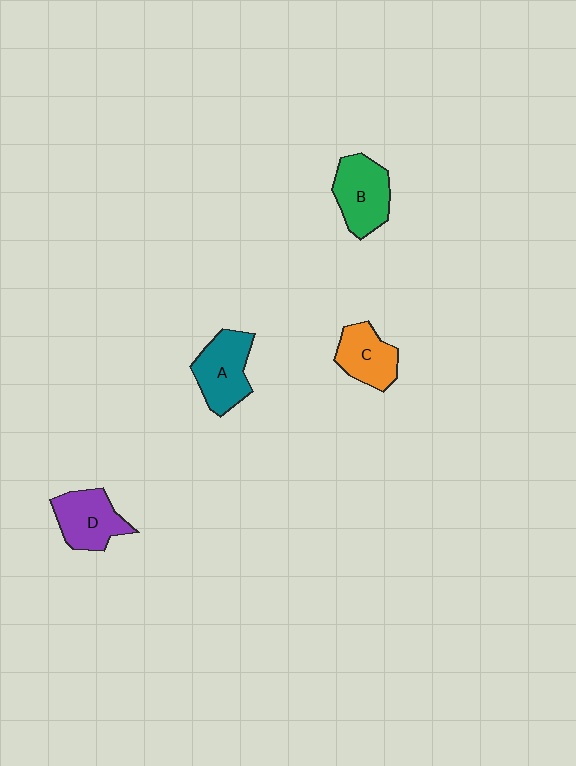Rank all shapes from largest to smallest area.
From largest to smallest: B (green), A (teal), D (purple), C (orange).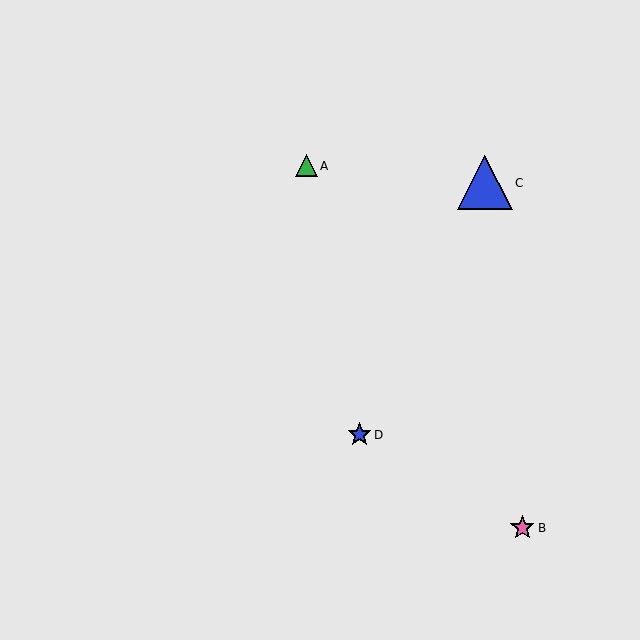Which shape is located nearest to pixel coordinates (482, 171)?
The blue triangle (labeled C) at (485, 183) is nearest to that location.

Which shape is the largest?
The blue triangle (labeled C) is the largest.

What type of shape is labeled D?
Shape D is a blue star.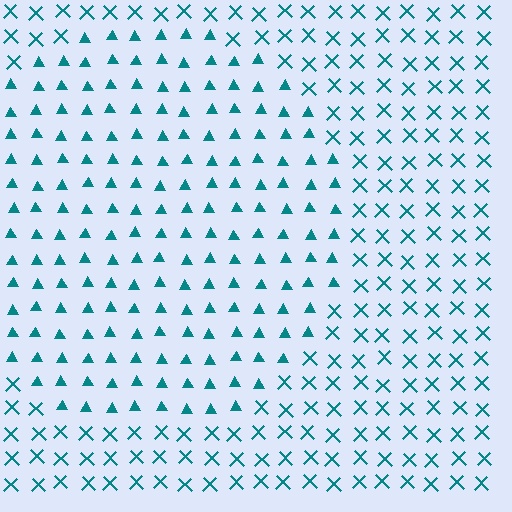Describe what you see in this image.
The image is filled with small teal elements arranged in a uniform grid. A circle-shaped region contains triangles, while the surrounding area contains X marks. The boundary is defined purely by the change in element shape.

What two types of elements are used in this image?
The image uses triangles inside the circle region and X marks outside it.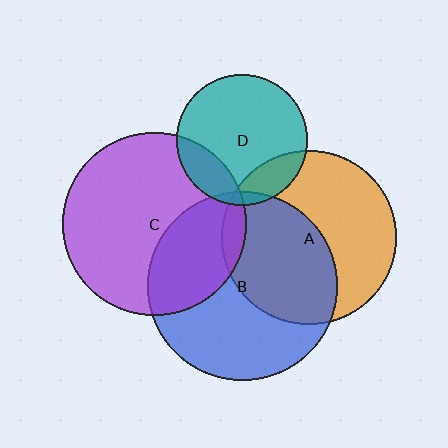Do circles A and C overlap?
Yes.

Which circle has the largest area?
Circle B (blue).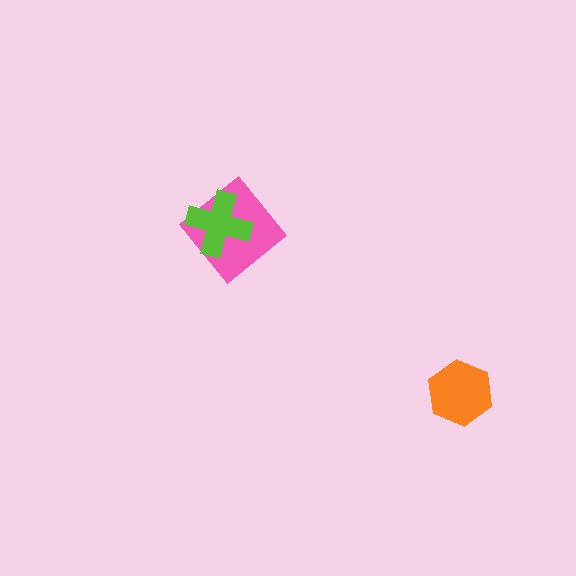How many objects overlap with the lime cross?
1 object overlaps with the lime cross.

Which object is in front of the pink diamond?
The lime cross is in front of the pink diamond.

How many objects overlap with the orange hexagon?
0 objects overlap with the orange hexagon.